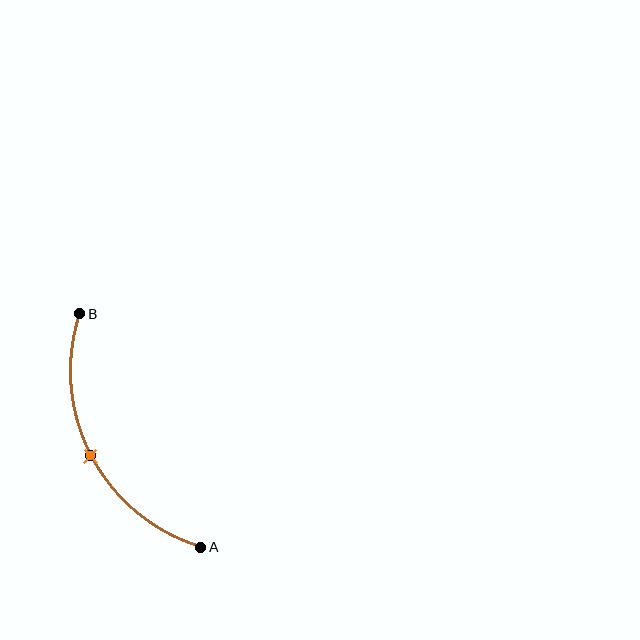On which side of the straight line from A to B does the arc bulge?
The arc bulges to the left of the straight line connecting A and B.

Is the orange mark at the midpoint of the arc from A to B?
Yes. The orange mark lies on the arc at equal arc-length from both A and B — it is the arc midpoint.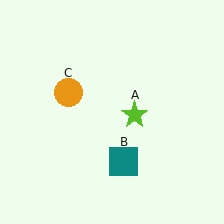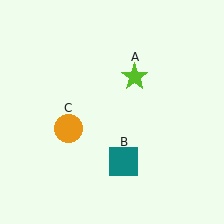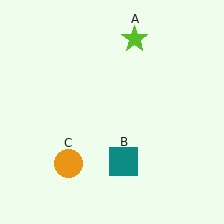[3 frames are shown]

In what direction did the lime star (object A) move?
The lime star (object A) moved up.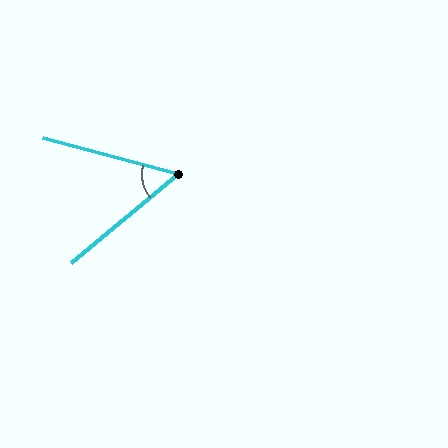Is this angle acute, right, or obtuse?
It is acute.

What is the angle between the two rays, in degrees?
Approximately 55 degrees.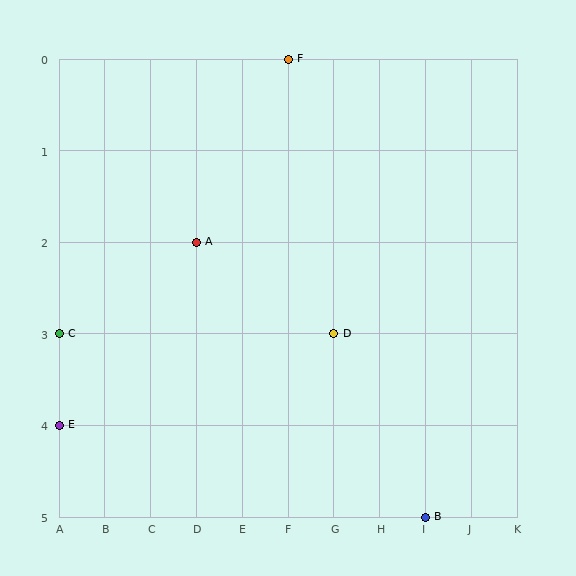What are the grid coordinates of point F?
Point F is at grid coordinates (F, 0).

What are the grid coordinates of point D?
Point D is at grid coordinates (G, 3).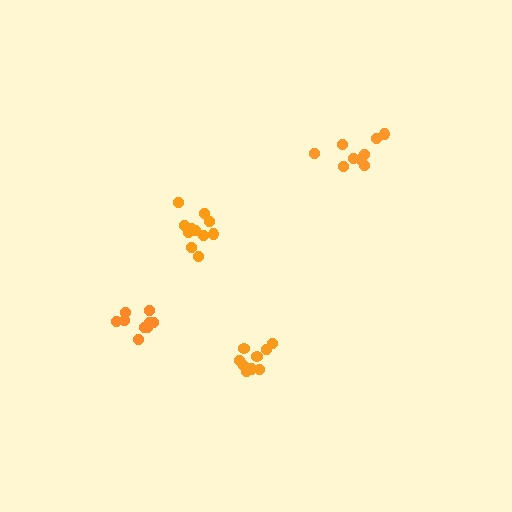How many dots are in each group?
Group 1: 9 dots, Group 2: 9 dots, Group 3: 11 dots, Group 4: 9 dots (38 total).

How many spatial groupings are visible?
There are 4 spatial groupings.